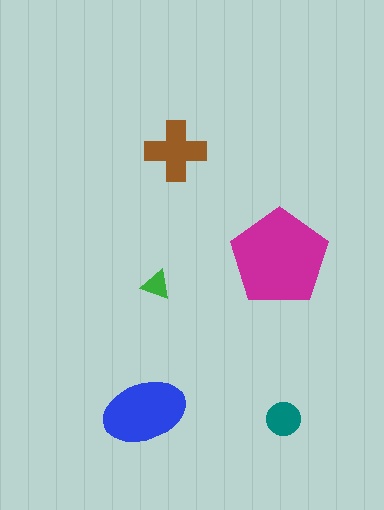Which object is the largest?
The magenta pentagon.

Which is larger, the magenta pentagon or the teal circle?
The magenta pentagon.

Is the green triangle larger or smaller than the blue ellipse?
Smaller.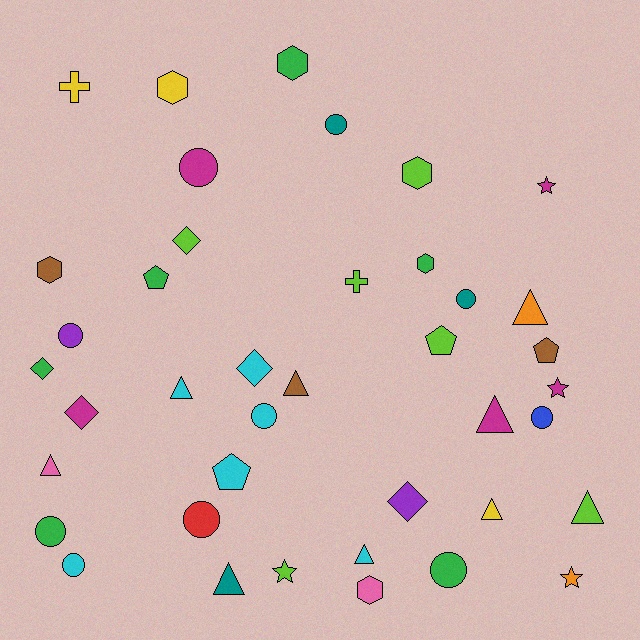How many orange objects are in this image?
There are 2 orange objects.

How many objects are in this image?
There are 40 objects.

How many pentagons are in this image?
There are 4 pentagons.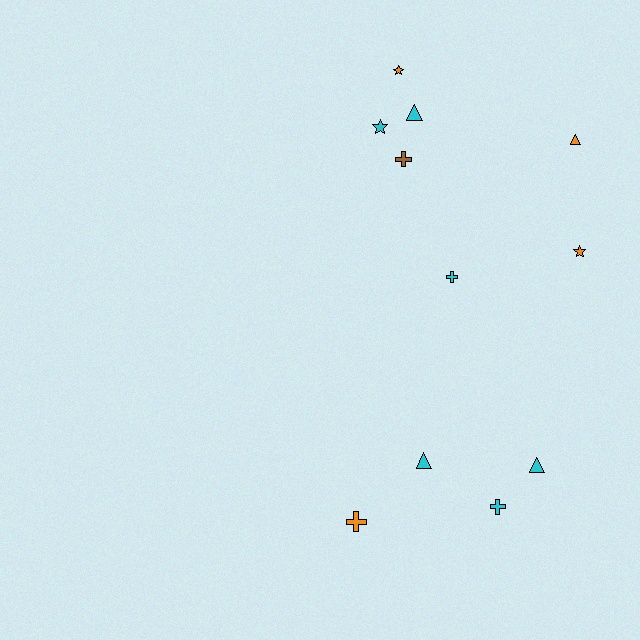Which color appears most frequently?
Cyan, with 6 objects.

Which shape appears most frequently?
Cross, with 4 objects.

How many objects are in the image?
There are 11 objects.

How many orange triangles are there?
There is 1 orange triangle.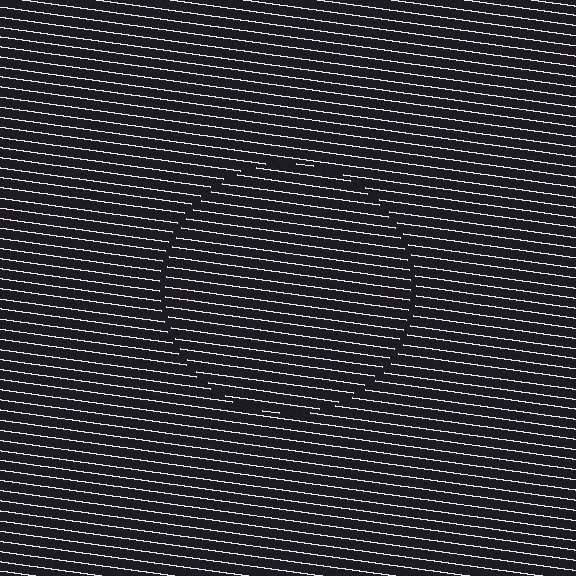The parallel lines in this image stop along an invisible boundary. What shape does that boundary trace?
An illusory circle. The interior of the shape contains the same grating, shifted by half a period — the contour is defined by the phase discontinuity where line-ends from the inner and outer gratings abut.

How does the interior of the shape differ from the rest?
The interior of the shape contains the same grating, shifted by half a period — the contour is defined by the phase discontinuity where line-ends from the inner and outer gratings abut.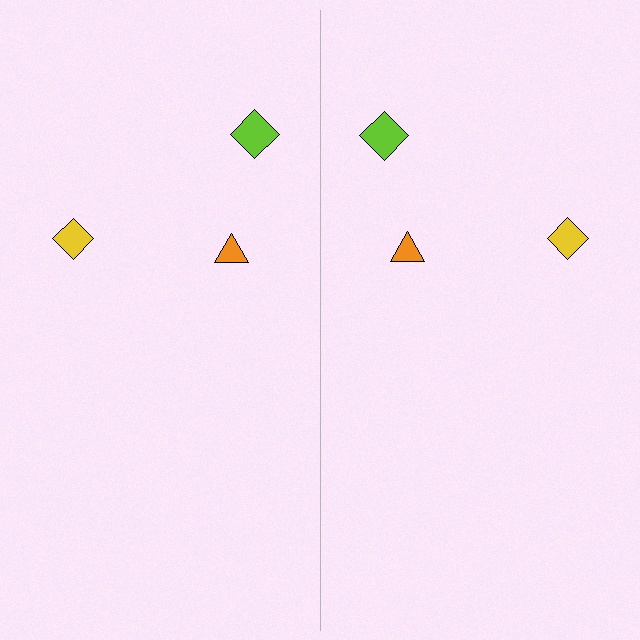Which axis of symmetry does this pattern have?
The pattern has a vertical axis of symmetry running through the center of the image.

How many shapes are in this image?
There are 6 shapes in this image.